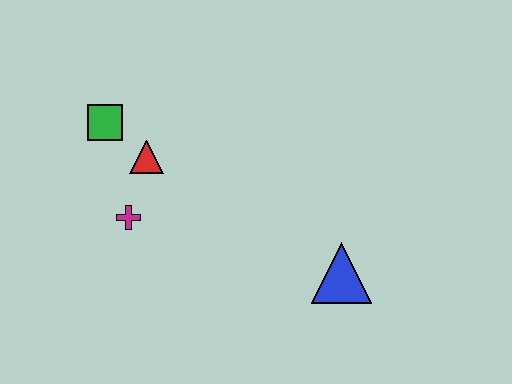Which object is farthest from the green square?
The blue triangle is farthest from the green square.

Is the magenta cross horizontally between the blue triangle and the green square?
Yes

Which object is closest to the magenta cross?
The red triangle is closest to the magenta cross.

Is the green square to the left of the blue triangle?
Yes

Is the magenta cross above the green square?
No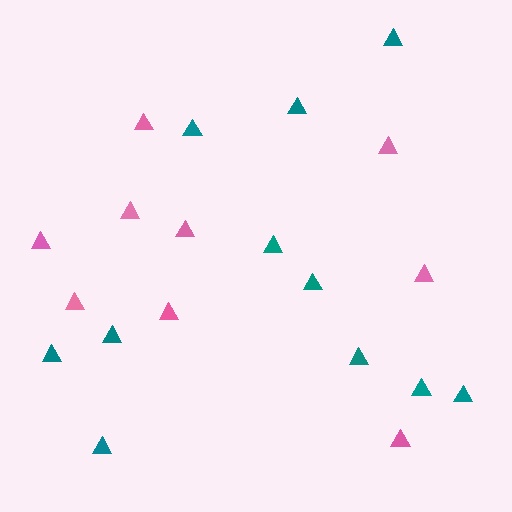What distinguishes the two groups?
There are 2 groups: one group of teal triangles (11) and one group of pink triangles (9).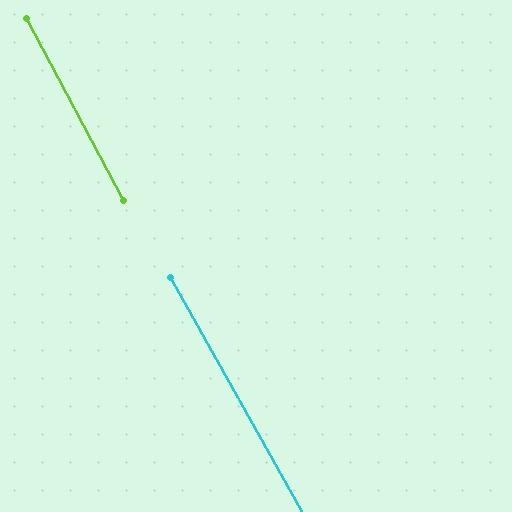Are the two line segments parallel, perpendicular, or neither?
Parallel — their directions differ by only 1.1°.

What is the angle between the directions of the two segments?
Approximately 1 degree.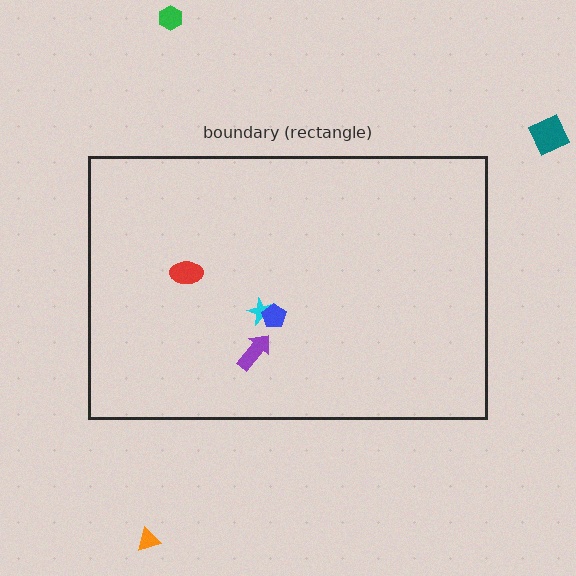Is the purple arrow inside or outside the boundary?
Inside.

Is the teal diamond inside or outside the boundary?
Outside.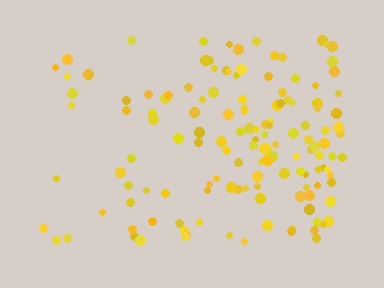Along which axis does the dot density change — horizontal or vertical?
Horizontal.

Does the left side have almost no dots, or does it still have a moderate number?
Still a moderate number, just noticeably fewer than the right.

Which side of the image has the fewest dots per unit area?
The left.